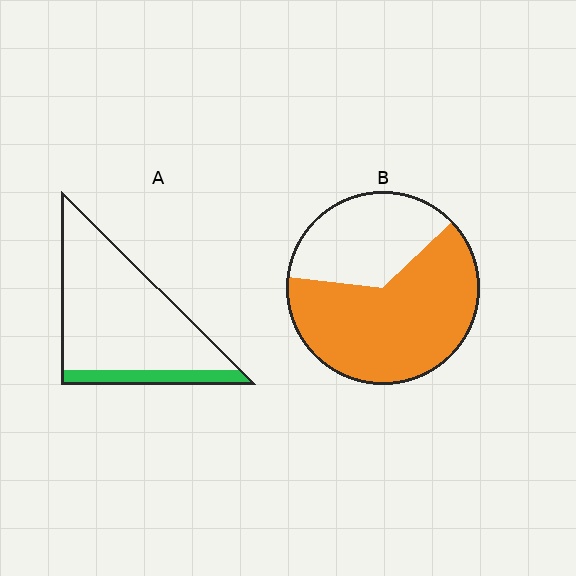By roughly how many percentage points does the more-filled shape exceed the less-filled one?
By roughly 50 percentage points (B over A).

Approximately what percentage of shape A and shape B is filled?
A is approximately 15% and B is approximately 65%.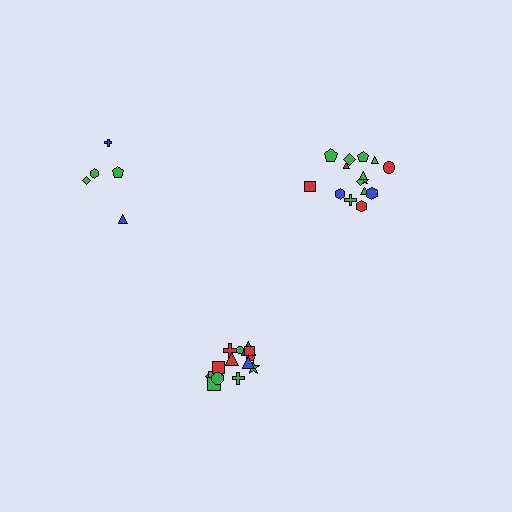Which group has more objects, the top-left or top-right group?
The top-right group.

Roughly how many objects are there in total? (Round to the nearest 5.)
Roughly 35 objects in total.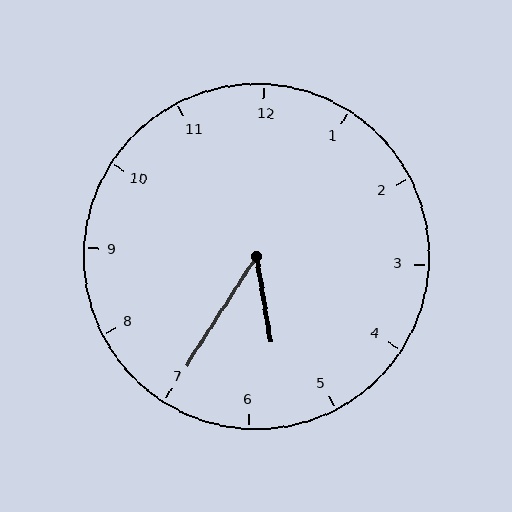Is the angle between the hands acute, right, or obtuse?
It is acute.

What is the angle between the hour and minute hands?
Approximately 42 degrees.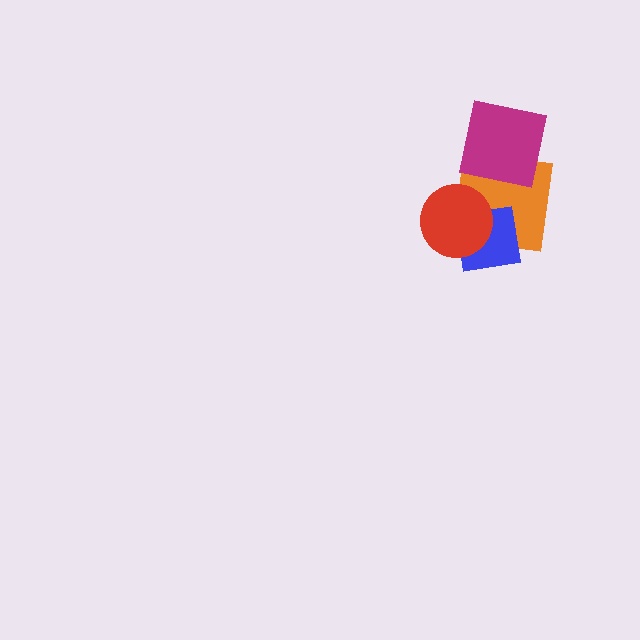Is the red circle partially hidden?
No, no other shape covers it.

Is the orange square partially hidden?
Yes, it is partially covered by another shape.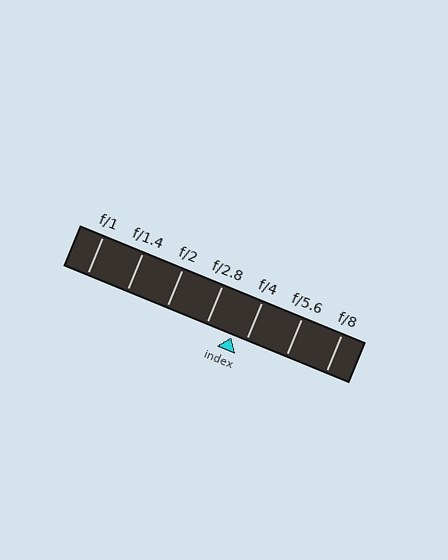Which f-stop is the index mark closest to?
The index mark is closest to f/4.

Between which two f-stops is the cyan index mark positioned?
The index mark is between f/2.8 and f/4.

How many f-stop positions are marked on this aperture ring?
There are 7 f-stop positions marked.